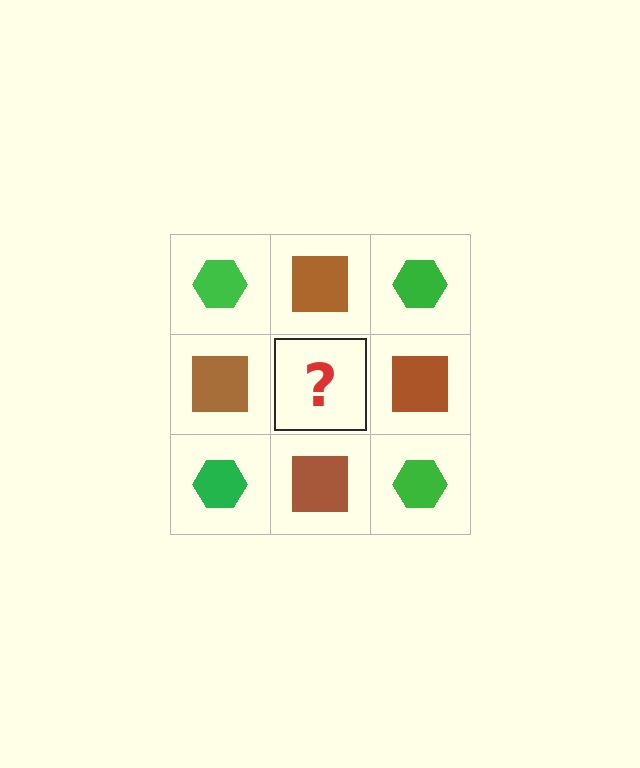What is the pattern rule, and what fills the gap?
The rule is that it alternates green hexagon and brown square in a checkerboard pattern. The gap should be filled with a green hexagon.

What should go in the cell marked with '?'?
The missing cell should contain a green hexagon.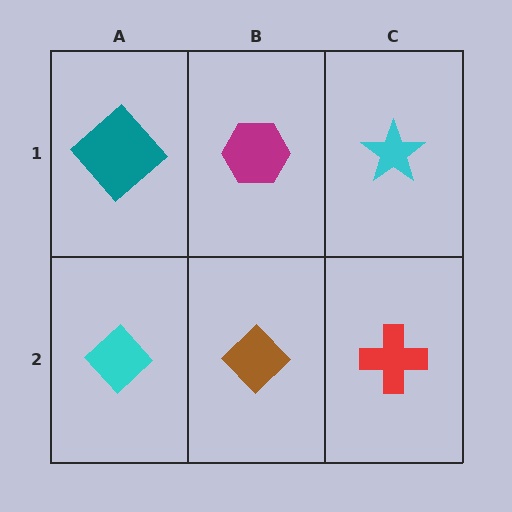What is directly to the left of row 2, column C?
A brown diamond.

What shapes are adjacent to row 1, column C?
A red cross (row 2, column C), a magenta hexagon (row 1, column B).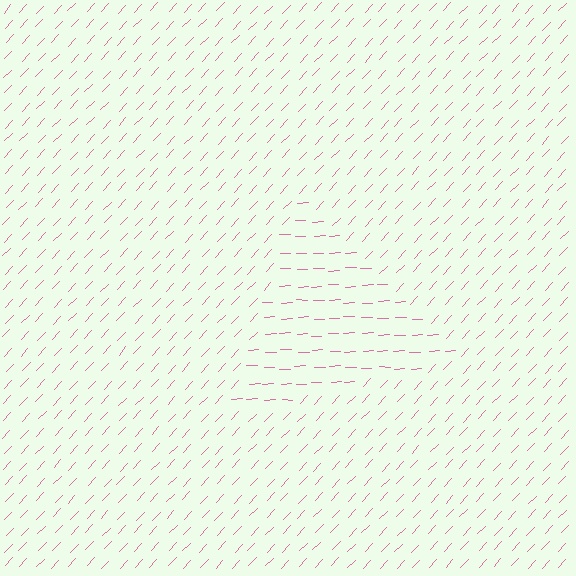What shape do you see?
I see a triangle.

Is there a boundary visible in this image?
Yes, there is a texture boundary formed by a change in line orientation.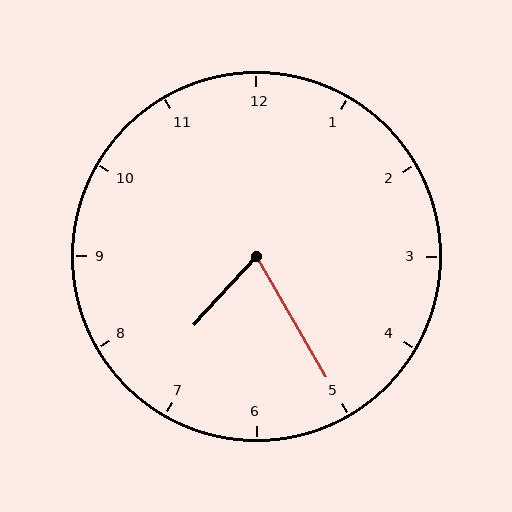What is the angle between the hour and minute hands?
Approximately 72 degrees.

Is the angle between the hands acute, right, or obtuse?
It is acute.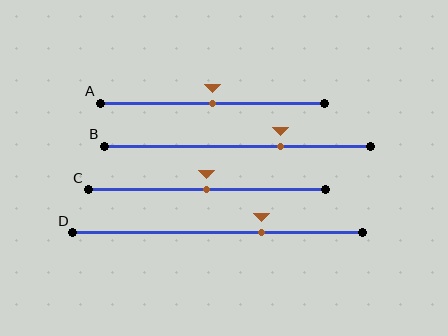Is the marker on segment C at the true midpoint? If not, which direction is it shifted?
Yes, the marker on segment C is at the true midpoint.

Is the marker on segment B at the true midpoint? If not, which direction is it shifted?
No, the marker on segment B is shifted to the right by about 16% of the segment length.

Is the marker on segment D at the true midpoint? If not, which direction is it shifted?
No, the marker on segment D is shifted to the right by about 15% of the segment length.